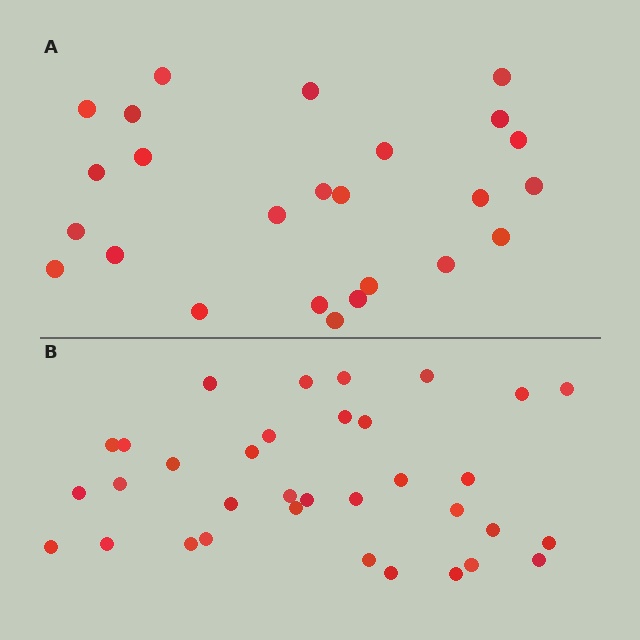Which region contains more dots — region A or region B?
Region B (the bottom region) has more dots.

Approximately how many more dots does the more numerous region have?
Region B has roughly 8 or so more dots than region A.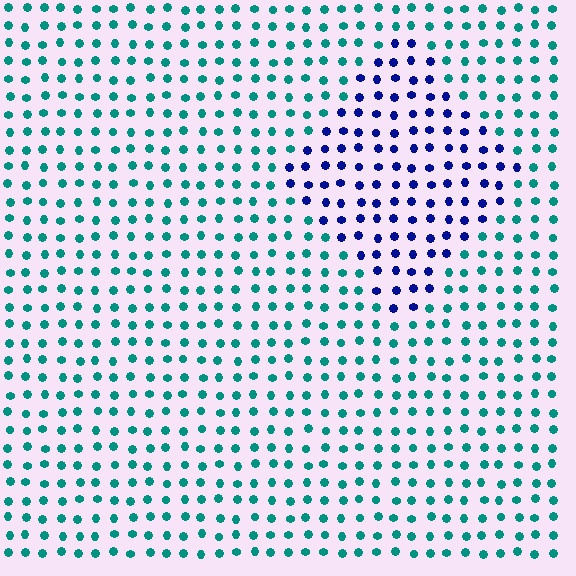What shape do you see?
I see a diamond.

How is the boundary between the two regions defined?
The boundary is defined purely by a slight shift in hue (about 61 degrees). Spacing, size, and orientation are identical on both sides.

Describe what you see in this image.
The image is filled with small teal elements in a uniform arrangement. A diamond-shaped region is visible where the elements are tinted to a slightly different hue, forming a subtle color boundary.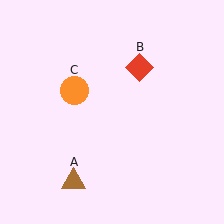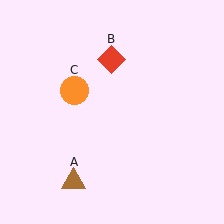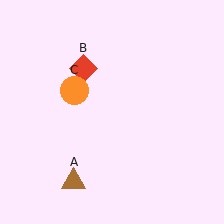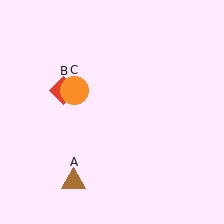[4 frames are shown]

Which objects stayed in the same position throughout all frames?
Brown triangle (object A) and orange circle (object C) remained stationary.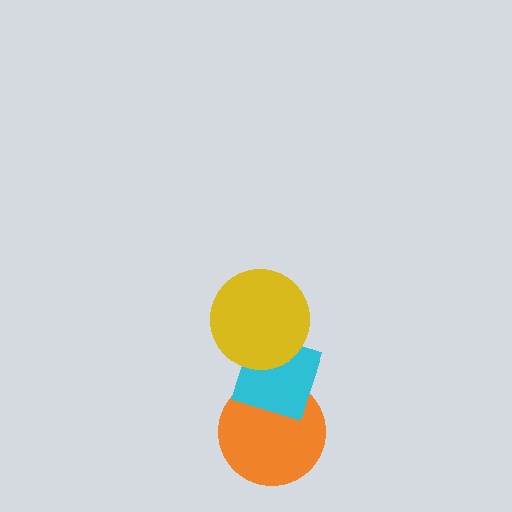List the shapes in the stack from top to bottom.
From top to bottom: the yellow circle, the cyan diamond, the orange circle.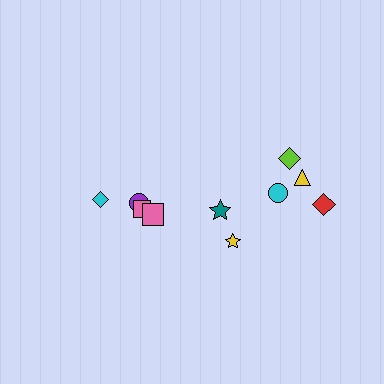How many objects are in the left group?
There are 4 objects.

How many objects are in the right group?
There are 6 objects.